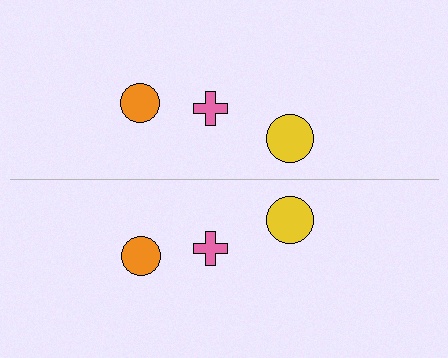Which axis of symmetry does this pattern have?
The pattern has a horizontal axis of symmetry running through the center of the image.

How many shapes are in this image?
There are 6 shapes in this image.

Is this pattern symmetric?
Yes, this pattern has bilateral (reflection) symmetry.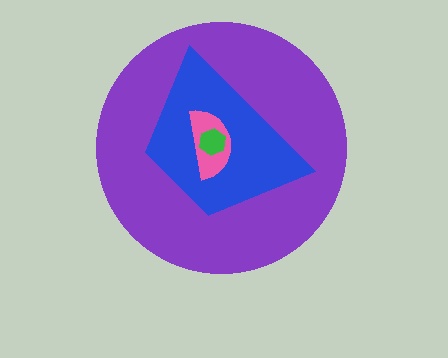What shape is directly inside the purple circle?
The blue trapezoid.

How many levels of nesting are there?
4.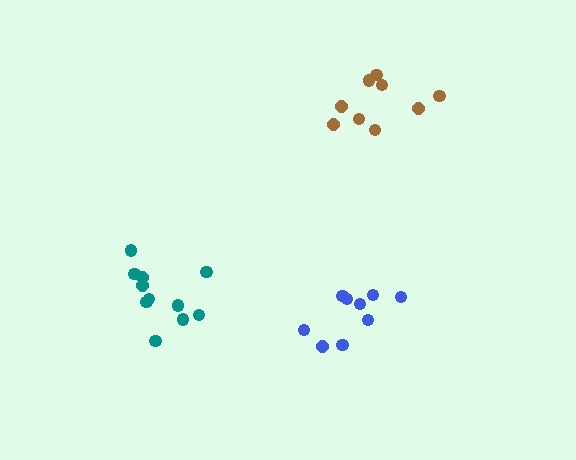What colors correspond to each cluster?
The clusters are colored: brown, teal, blue.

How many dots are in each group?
Group 1: 9 dots, Group 2: 11 dots, Group 3: 9 dots (29 total).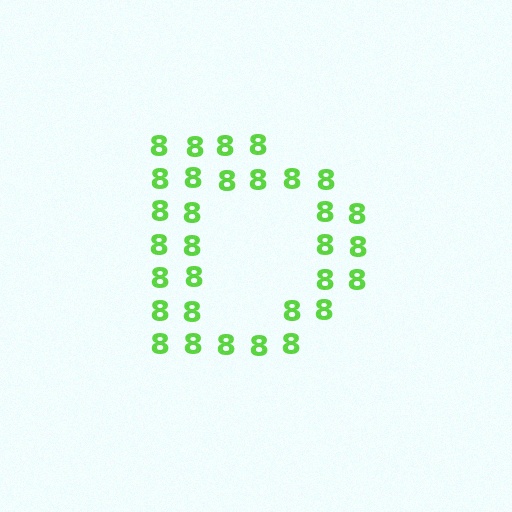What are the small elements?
The small elements are digit 8's.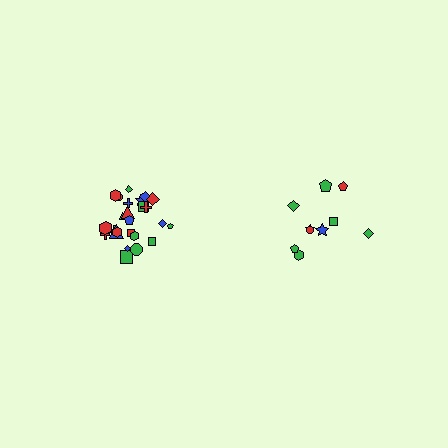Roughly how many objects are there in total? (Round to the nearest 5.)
Roughly 35 objects in total.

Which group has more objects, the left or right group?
The left group.